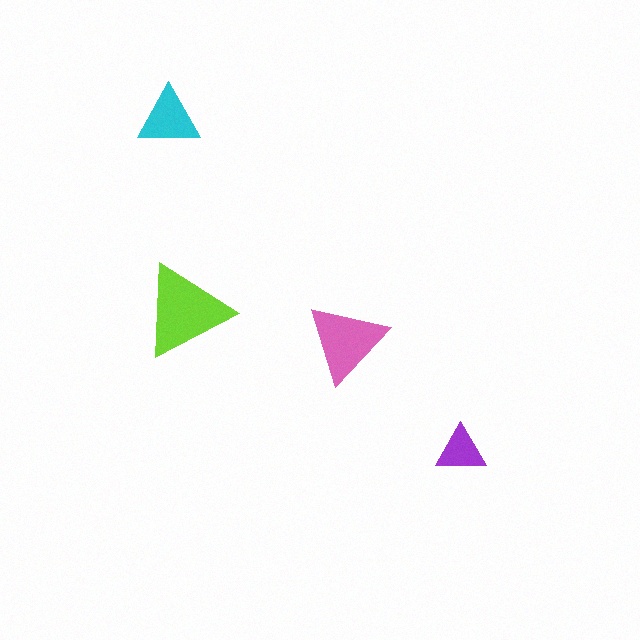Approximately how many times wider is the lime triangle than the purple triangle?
About 2 times wider.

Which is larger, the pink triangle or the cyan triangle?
The pink one.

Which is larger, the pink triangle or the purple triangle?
The pink one.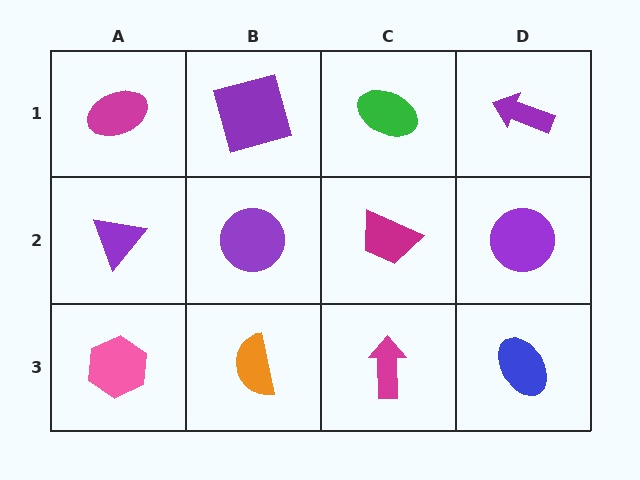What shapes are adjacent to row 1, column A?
A purple triangle (row 2, column A), a purple square (row 1, column B).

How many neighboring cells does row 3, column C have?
3.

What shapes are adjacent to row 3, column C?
A magenta trapezoid (row 2, column C), an orange semicircle (row 3, column B), a blue ellipse (row 3, column D).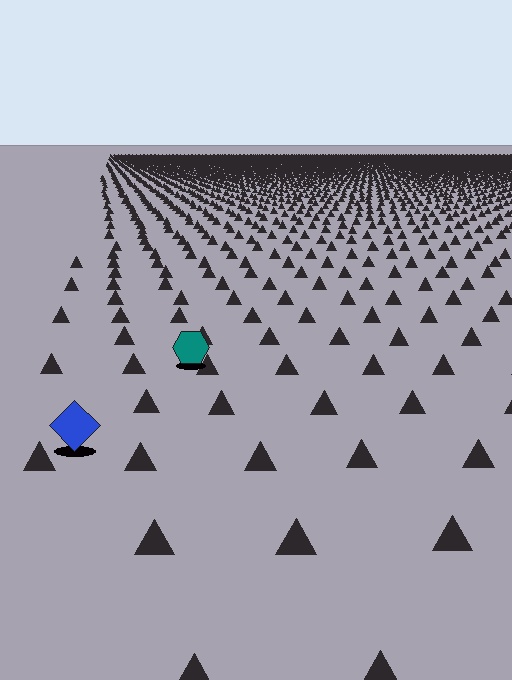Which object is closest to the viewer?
The blue diamond is closest. The texture marks near it are larger and more spread out.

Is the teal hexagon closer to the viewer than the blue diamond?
No. The blue diamond is closer — you can tell from the texture gradient: the ground texture is coarser near it.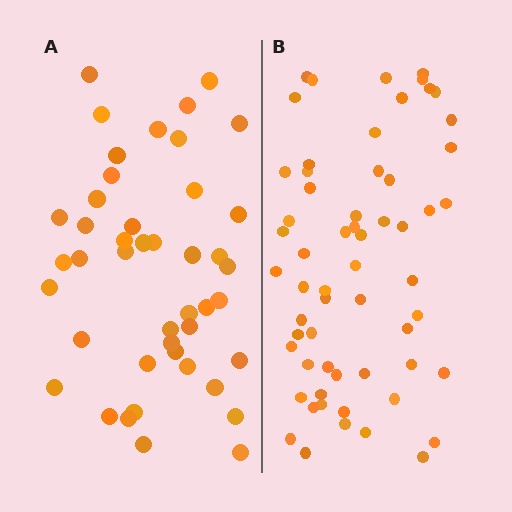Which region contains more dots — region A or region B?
Region B (the right region) has more dots.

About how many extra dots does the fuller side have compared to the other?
Region B has approximately 15 more dots than region A.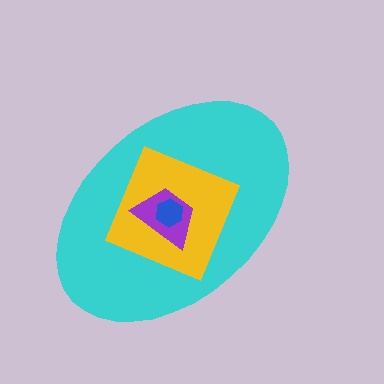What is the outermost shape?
The cyan ellipse.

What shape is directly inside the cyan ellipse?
The yellow square.